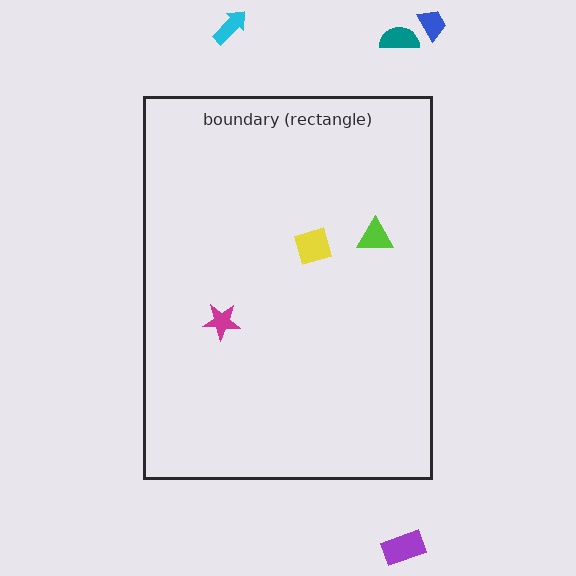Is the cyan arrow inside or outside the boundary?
Outside.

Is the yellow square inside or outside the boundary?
Inside.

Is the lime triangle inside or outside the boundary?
Inside.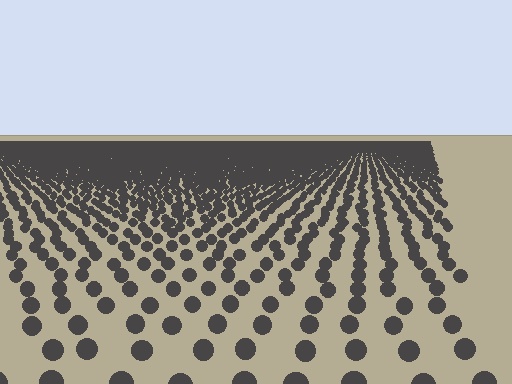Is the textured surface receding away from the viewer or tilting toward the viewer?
The surface is receding away from the viewer. Texture elements get smaller and denser toward the top.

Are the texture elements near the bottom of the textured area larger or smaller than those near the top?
Larger. Near the bottom, elements are closer to the viewer and appear at a bigger on-screen size.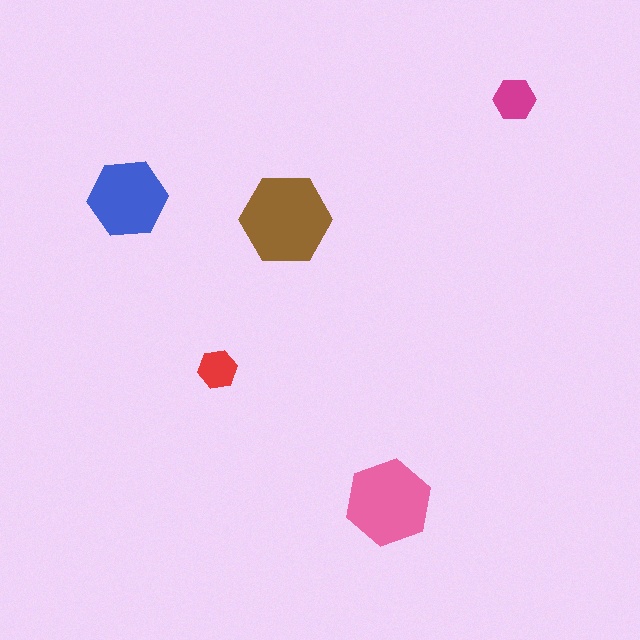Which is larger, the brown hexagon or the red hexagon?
The brown one.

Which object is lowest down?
The pink hexagon is bottommost.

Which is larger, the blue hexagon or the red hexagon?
The blue one.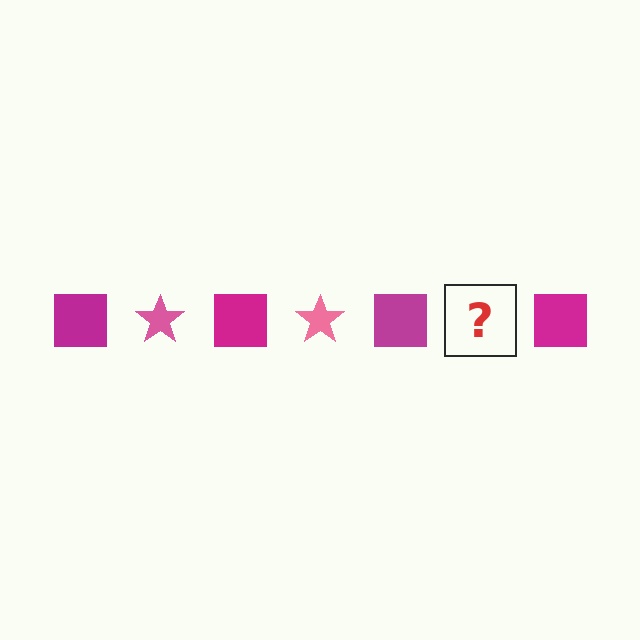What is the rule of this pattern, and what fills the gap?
The rule is that the pattern alternates between magenta square and pink star. The gap should be filled with a pink star.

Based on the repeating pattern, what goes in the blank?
The blank should be a pink star.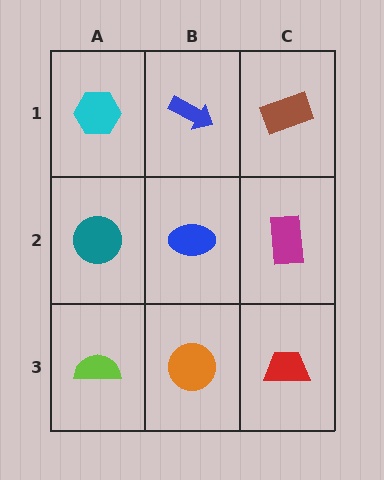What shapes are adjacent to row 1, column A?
A teal circle (row 2, column A), a blue arrow (row 1, column B).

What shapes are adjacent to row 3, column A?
A teal circle (row 2, column A), an orange circle (row 3, column B).